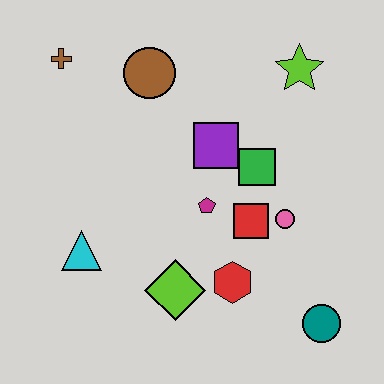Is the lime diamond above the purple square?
No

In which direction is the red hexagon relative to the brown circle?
The red hexagon is below the brown circle.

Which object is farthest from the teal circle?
The brown cross is farthest from the teal circle.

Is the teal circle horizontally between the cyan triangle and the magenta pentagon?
No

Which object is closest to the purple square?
The green square is closest to the purple square.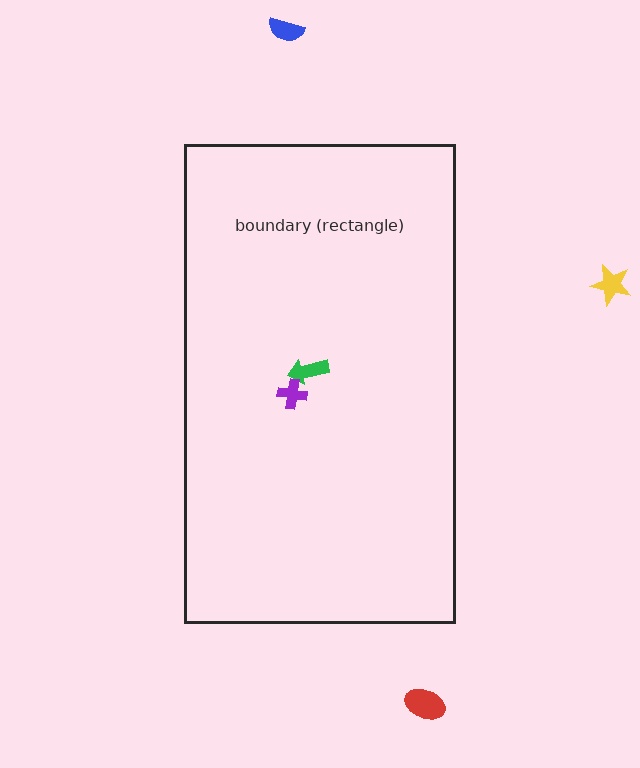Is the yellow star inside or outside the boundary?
Outside.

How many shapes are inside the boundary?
2 inside, 3 outside.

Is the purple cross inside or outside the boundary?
Inside.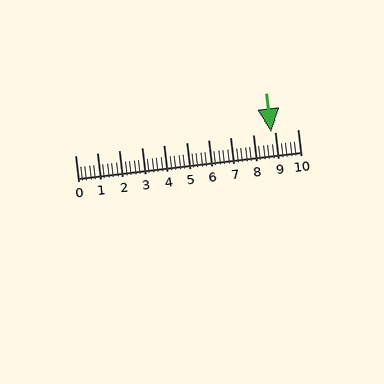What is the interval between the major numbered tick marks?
The major tick marks are spaced 1 units apart.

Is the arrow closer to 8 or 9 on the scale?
The arrow is closer to 9.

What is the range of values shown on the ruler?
The ruler shows values from 0 to 10.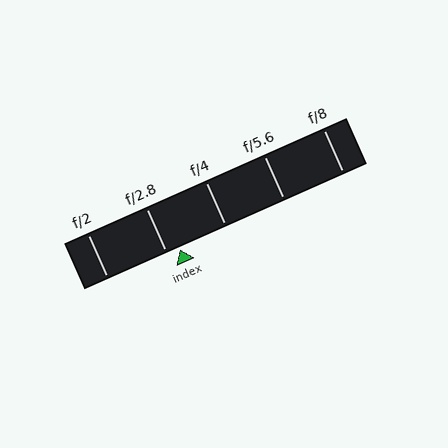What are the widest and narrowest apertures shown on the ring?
The widest aperture shown is f/2 and the narrowest is f/8.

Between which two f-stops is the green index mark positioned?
The index mark is between f/2.8 and f/4.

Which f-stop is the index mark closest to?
The index mark is closest to f/2.8.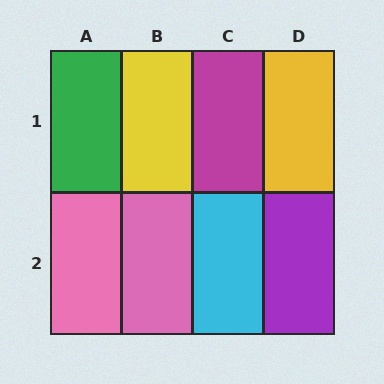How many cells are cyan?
1 cell is cyan.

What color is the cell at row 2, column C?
Cyan.